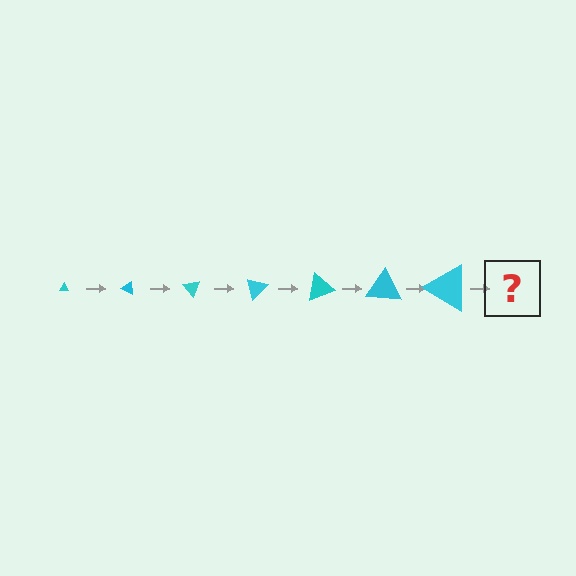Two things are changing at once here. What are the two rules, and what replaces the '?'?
The two rules are that the triangle grows larger each step and it rotates 25 degrees each step. The '?' should be a triangle, larger than the previous one and rotated 175 degrees from the start.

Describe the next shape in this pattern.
It should be a triangle, larger than the previous one and rotated 175 degrees from the start.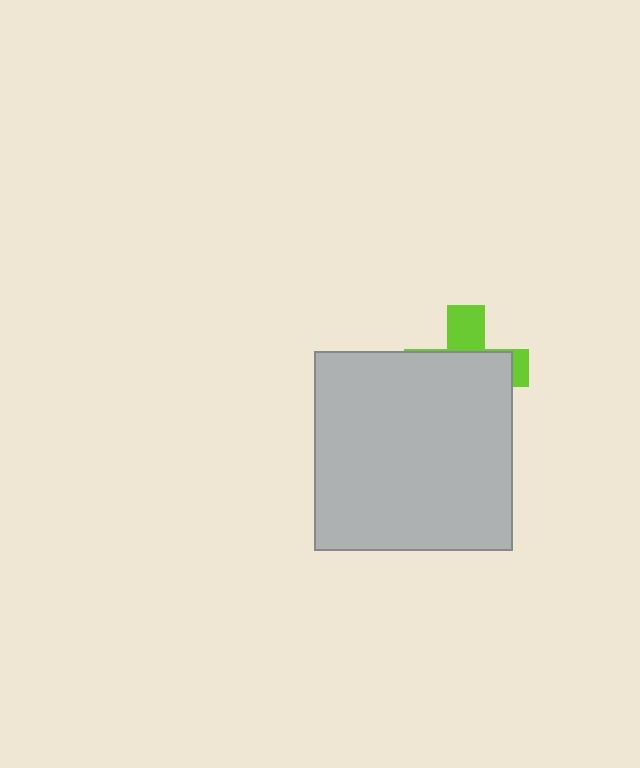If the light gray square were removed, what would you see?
You would see the complete lime cross.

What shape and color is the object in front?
The object in front is a light gray square.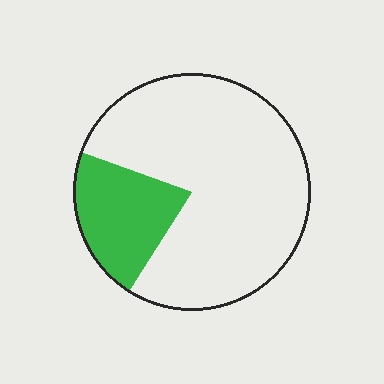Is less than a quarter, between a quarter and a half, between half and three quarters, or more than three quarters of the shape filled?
Less than a quarter.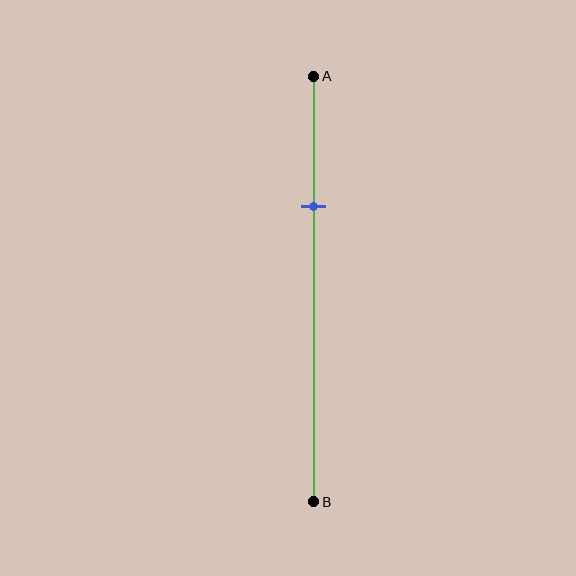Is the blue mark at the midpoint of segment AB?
No, the mark is at about 30% from A, not at the 50% midpoint.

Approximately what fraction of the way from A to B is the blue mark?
The blue mark is approximately 30% of the way from A to B.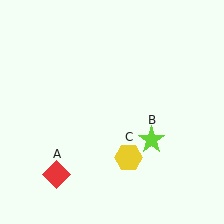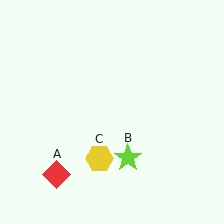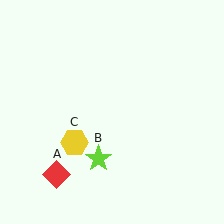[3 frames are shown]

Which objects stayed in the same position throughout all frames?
Red diamond (object A) remained stationary.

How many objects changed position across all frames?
2 objects changed position: lime star (object B), yellow hexagon (object C).